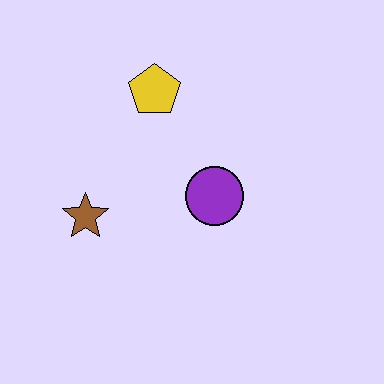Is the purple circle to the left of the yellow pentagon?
No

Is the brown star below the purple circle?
Yes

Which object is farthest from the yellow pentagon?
The brown star is farthest from the yellow pentagon.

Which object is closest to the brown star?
The purple circle is closest to the brown star.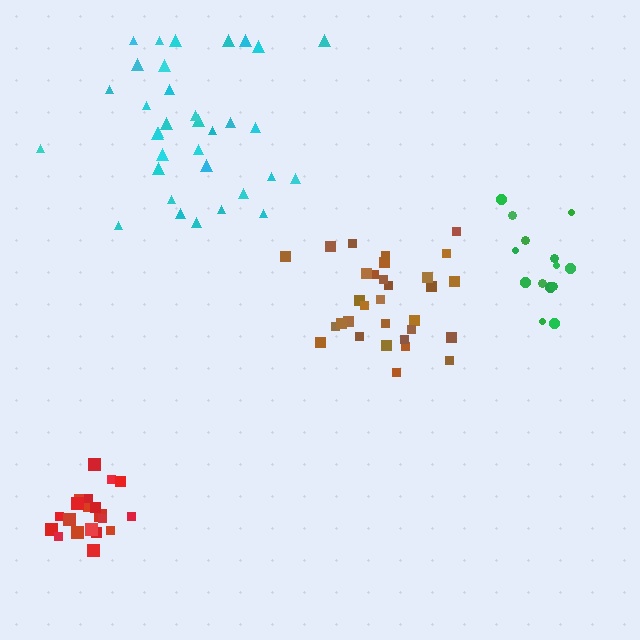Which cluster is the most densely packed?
Red.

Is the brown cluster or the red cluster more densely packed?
Red.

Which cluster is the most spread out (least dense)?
Cyan.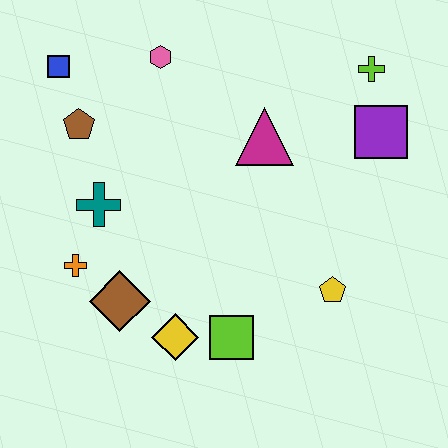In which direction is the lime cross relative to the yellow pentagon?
The lime cross is above the yellow pentagon.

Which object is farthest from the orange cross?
The lime cross is farthest from the orange cross.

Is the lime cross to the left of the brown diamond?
No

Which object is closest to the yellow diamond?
The lime square is closest to the yellow diamond.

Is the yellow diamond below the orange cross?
Yes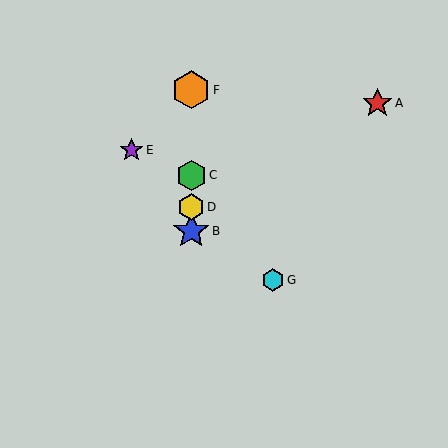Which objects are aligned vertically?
Objects B, C, D, F are aligned vertically.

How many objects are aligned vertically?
4 objects (B, C, D, F) are aligned vertically.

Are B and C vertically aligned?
Yes, both are at x≈191.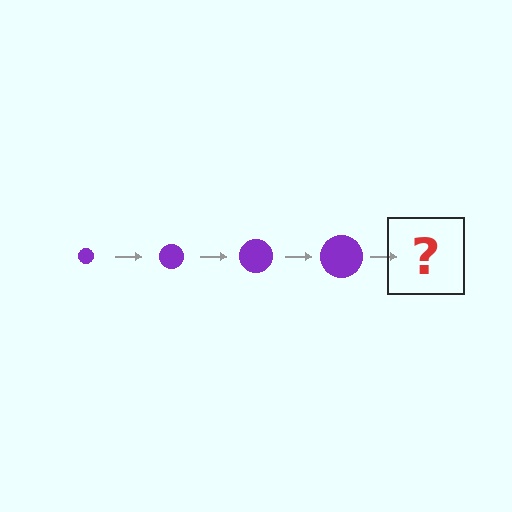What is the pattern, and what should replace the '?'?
The pattern is that the circle gets progressively larger each step. The '?' should be a purple circle, larger than the previous one.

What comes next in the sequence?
The next element should be a purple circle, larger than the previous one.